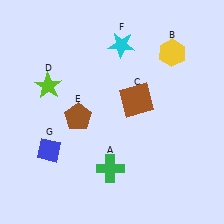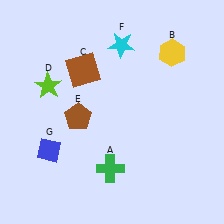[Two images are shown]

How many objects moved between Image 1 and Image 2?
1 object moved between the two images.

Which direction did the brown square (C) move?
The brown square (C) moved left.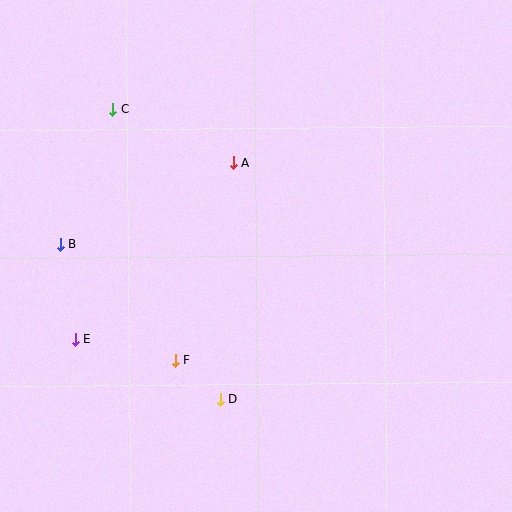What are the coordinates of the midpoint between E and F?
The midpoint between E and F is at (125, 349).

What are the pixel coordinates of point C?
Point C is at (113, 110).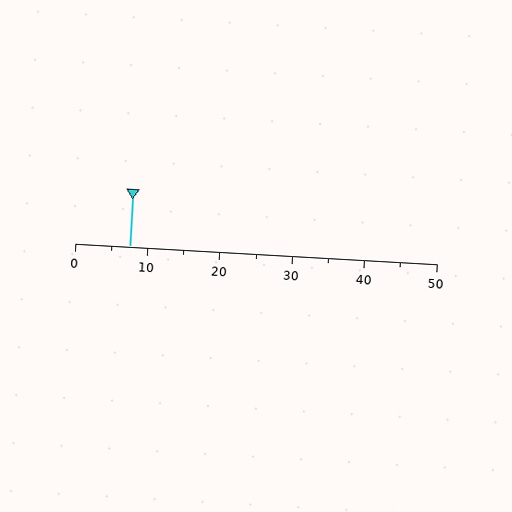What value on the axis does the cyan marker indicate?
The marker indicates approximately 7.5.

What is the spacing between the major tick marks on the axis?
The major ticks are spaced 10 apart.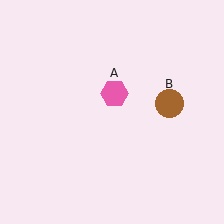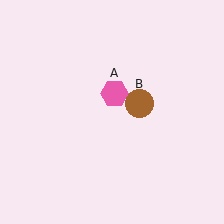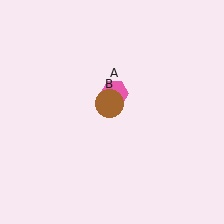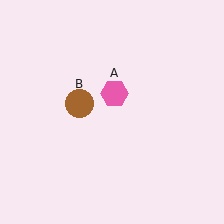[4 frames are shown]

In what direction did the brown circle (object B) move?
The brown circle (object B) moved left.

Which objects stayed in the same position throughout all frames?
Pink hexagon (object A) remained stationary.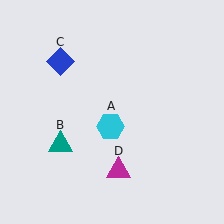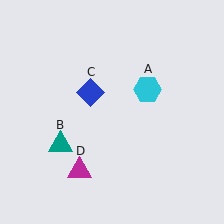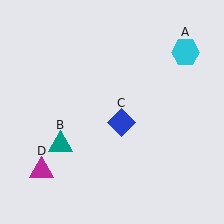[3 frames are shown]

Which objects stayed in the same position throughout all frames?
Teal triangle (object B) remained stationary.